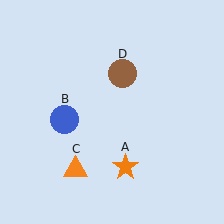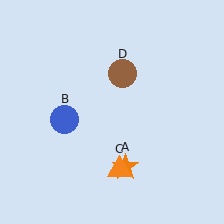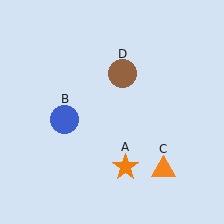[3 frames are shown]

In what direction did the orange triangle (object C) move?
The orange triangle (object C) moved right.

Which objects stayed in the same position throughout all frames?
Orange star (object A) and blue circle (object B) and brown circle (object D) remained stationary.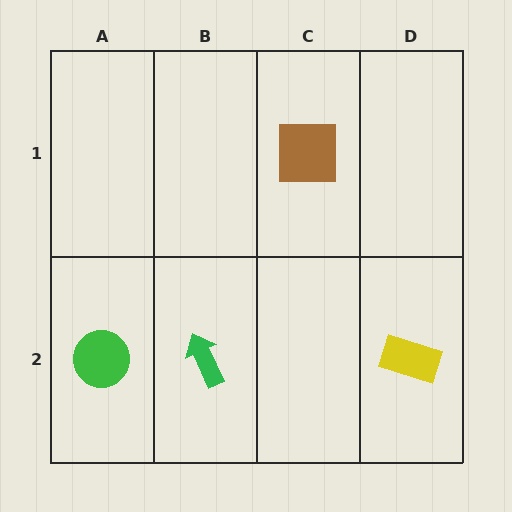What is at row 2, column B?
A green arrow.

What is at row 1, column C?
A brown square.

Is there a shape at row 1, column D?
No, that cell is empty.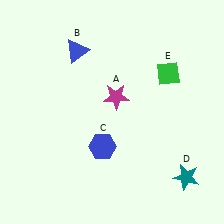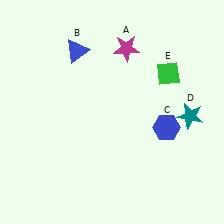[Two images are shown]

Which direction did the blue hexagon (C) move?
The blue hexagon (C) moved right.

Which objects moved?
The objects that moved are: the magenta star (A), the blue hexagon (C), the teal star (D).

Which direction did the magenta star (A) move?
The magenta star (A) moved up.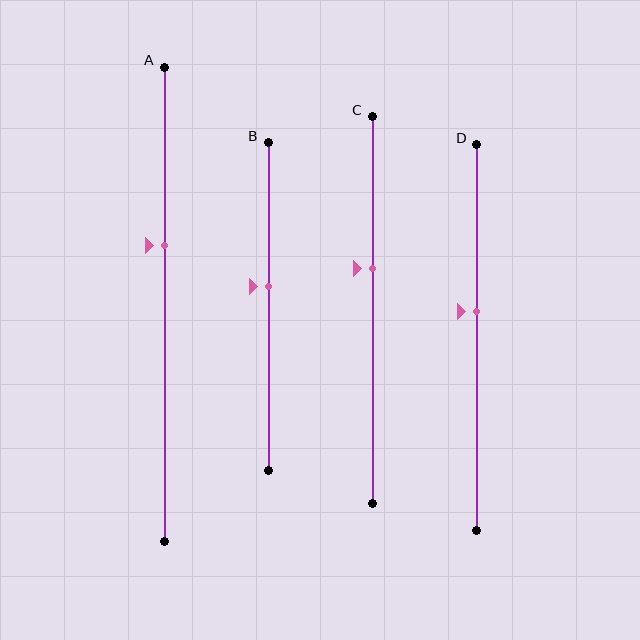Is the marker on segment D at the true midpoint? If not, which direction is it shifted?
No, the marker on segment D is shifted upward by about 7% of the segment length.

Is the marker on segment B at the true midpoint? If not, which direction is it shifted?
No, the marker on segment B is shifted upward by about 6% of the segment length.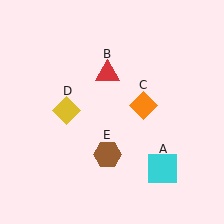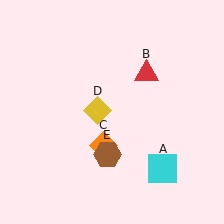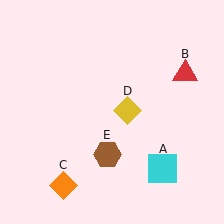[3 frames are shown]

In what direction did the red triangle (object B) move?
The red triangle (object B) moved right.